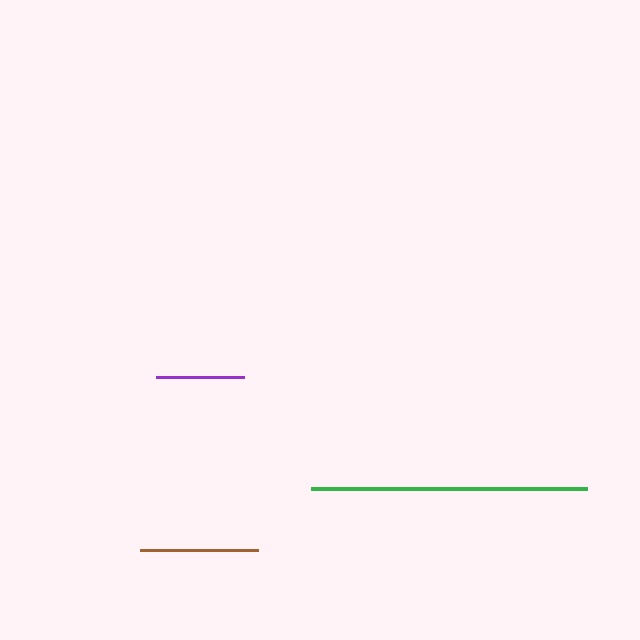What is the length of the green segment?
The green segment is approximately 276 pixels long.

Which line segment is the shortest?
The purple line is the shortest at approximately 88 pixels.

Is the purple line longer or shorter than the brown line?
The brown line is longer than the purple line.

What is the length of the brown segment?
The brown segment is approximately 118 pixels long.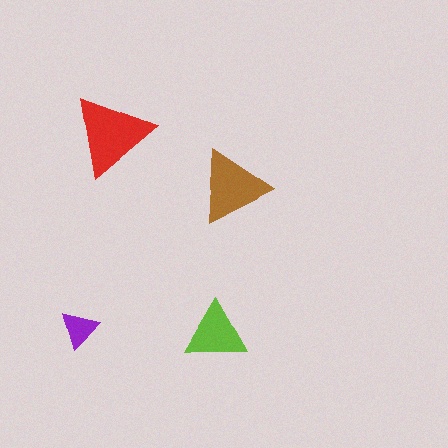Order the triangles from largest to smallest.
the red one, the brown one, the lime one, the purple one.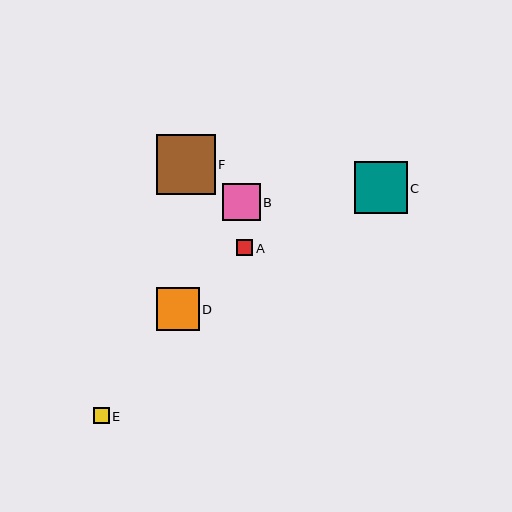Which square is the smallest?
Square E is the smallest with a size of approximately 16 pixels.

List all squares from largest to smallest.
From largest to smallest: F, C, D, B, A, E.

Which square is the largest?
Square F is the largest with a size of approximately 59 pixels.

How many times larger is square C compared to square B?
Square C is approximately 1.4 times the size of square B.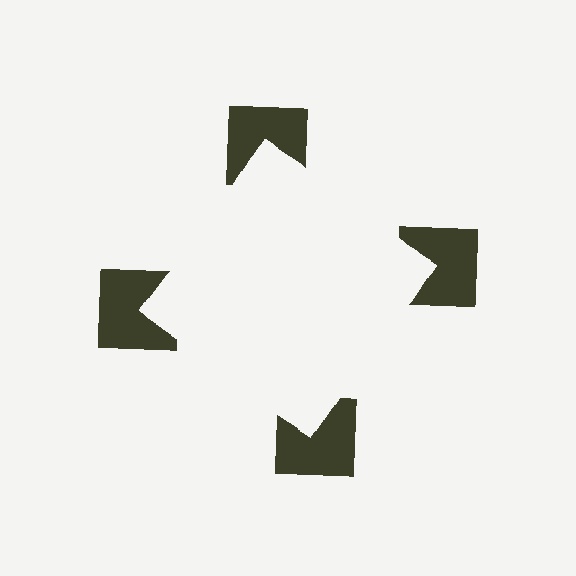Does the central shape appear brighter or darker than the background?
It typically appears slightly brighter than the background, even though no actual brightness change is drawn.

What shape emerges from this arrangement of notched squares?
An illusory square — its edges are inferred from the aligned wedge cuts in the notched squares, not physically drawn.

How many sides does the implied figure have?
4 sides.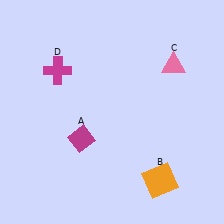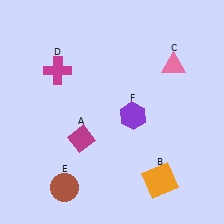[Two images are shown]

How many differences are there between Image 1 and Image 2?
There are 2 differences between the two images.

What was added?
A brown circle (E), a purple hexagon (F) were added in Image 2.